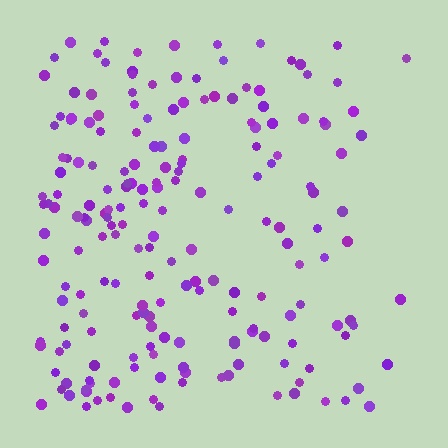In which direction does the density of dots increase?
From right to left, with the left side densest.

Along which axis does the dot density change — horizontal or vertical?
Horizontal.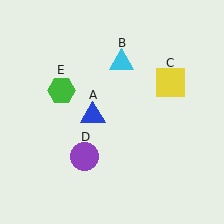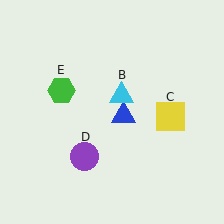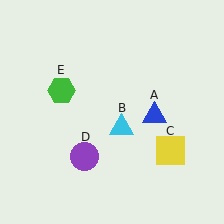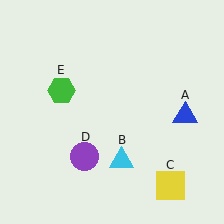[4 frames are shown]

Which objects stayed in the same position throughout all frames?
Purple circle (object D) and green hexagon (object E) remained stationary.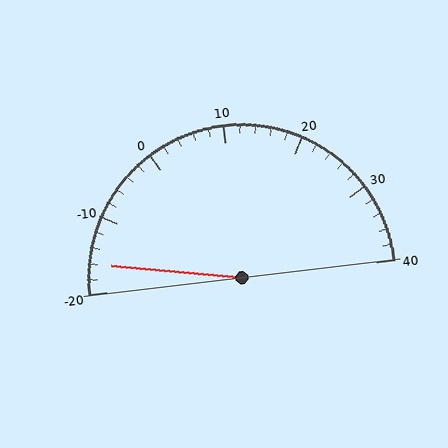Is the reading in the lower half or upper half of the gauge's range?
The reading is in the lower half of the range (-20 to 40).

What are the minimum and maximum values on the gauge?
The gauge ranges from -20 to 40.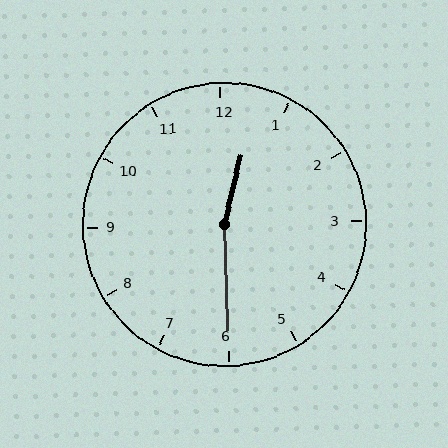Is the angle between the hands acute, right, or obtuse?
It is obtuse.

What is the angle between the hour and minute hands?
Approximately 165 degrees.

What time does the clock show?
12:30.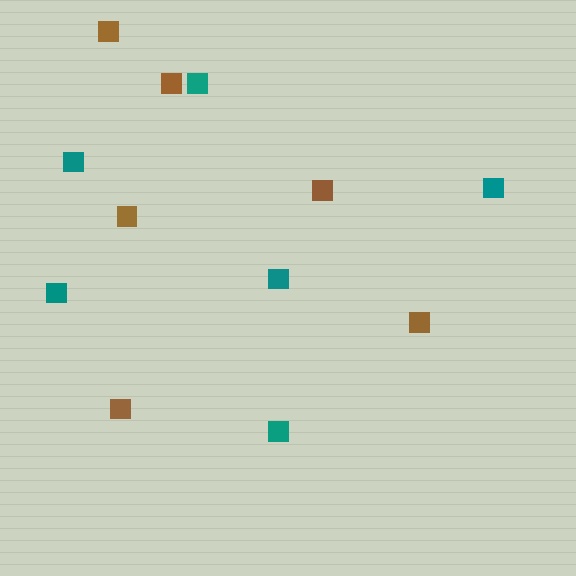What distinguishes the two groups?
There are 2 groups: one group of brown squares (6) and one group of teal squares (6).